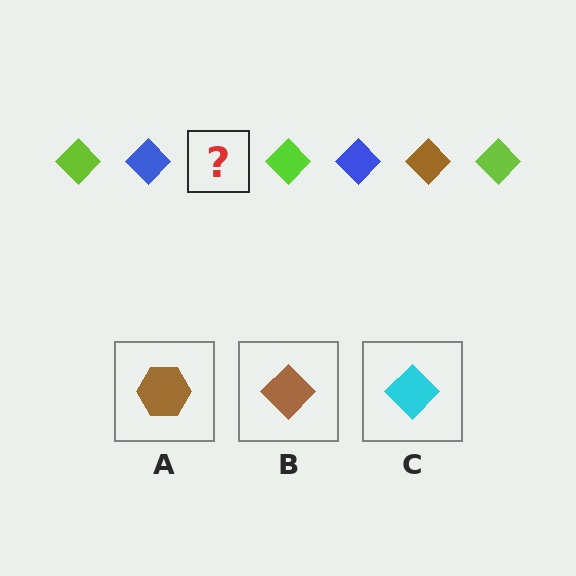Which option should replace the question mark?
Option B.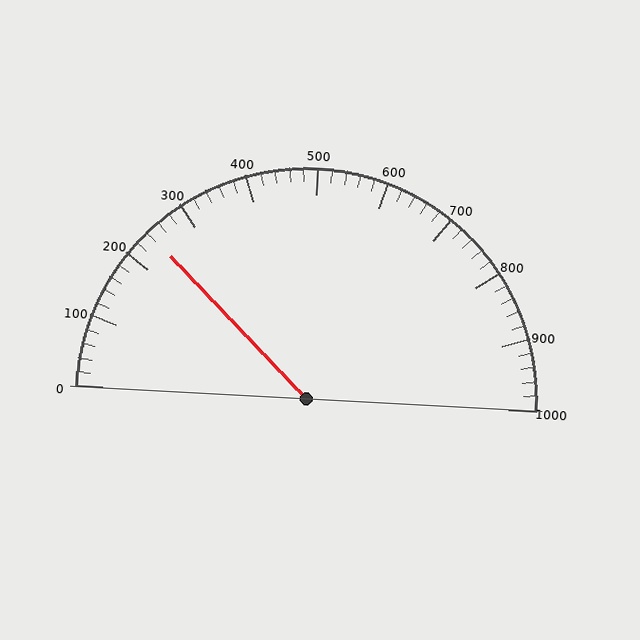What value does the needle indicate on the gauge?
The needle indicates approximately 240.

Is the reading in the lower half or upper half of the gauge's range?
The reading is in the lower half of the range (0 to 1000).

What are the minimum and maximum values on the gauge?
The gauge ranges from 0 to 1000.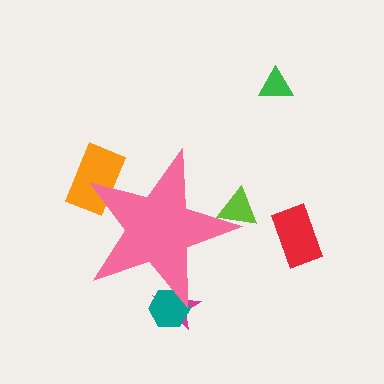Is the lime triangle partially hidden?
Yes, the lime triangle is partially hidden behind the pink star.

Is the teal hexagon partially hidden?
Yes, the teal hexagon is partially hidden behind the pink star.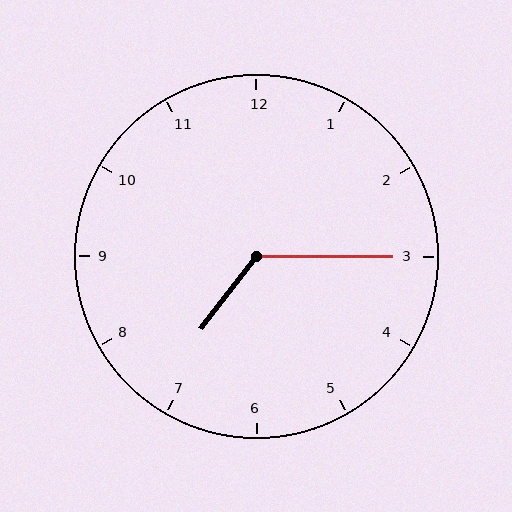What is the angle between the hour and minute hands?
Approximately 128 degrees.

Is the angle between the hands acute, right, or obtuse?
It is obtuse.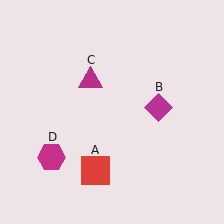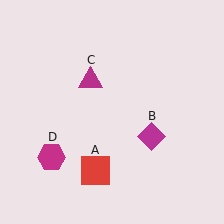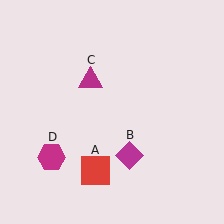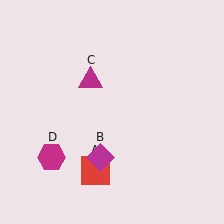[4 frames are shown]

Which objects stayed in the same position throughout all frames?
Red square (object A) and magenta triangle (object C) and magenta hexagon (object D) remained stationary.